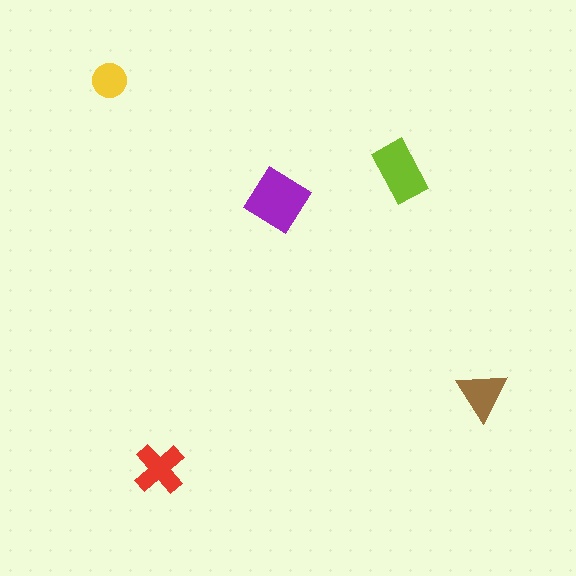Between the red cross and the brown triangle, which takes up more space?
The red cross.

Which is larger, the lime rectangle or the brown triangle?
The lime rectangle.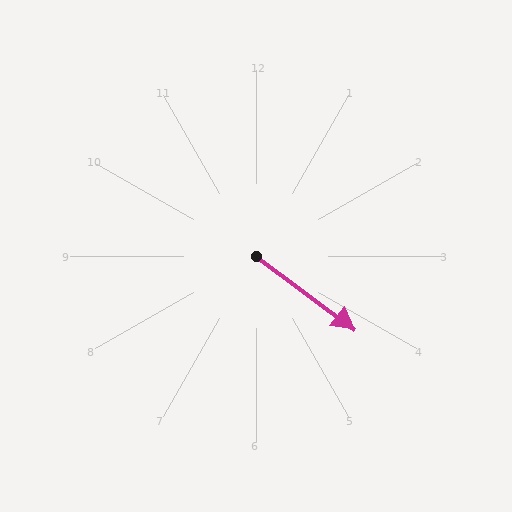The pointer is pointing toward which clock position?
Roughly 4 o'clock.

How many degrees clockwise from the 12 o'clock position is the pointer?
Approximately 127 degrees.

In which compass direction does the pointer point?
Southeast.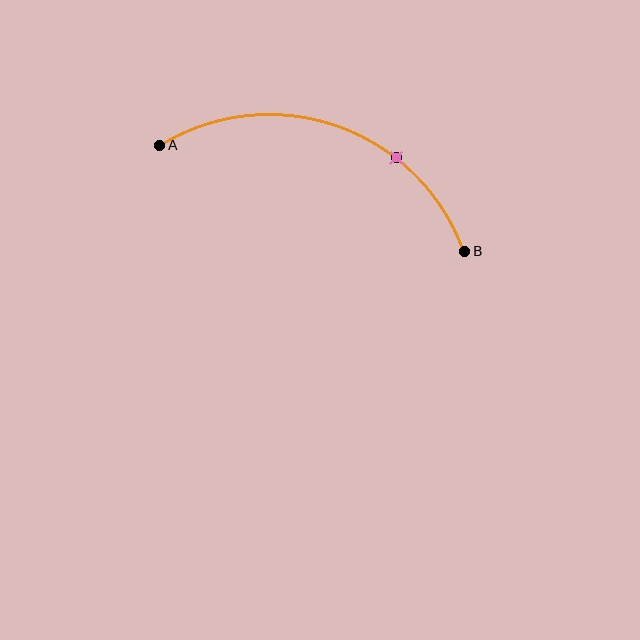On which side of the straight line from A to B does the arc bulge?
The arc bulges above the straight line connecting A and B.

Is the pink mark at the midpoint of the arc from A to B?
No. The pink mark lies on the arc but is closer to endpoint B. The arc midpoint would be at the point on the curve equidistant along the arc from both A and B.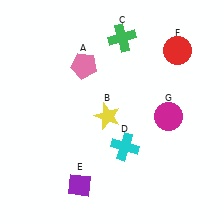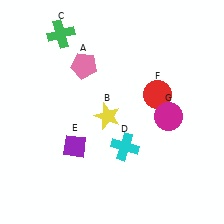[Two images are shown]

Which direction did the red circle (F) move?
The red circle (F) moved down.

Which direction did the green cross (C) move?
The green cross (C) moved left.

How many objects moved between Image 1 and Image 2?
3 objects moved between the two images.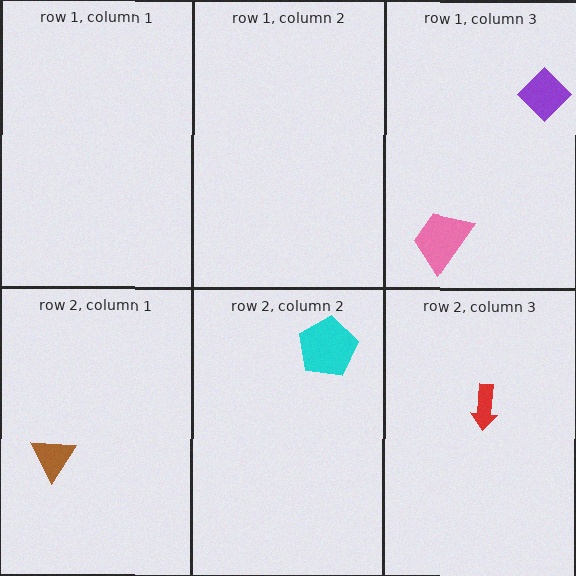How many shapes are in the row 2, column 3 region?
1.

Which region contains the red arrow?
The row 2, column 3 region.